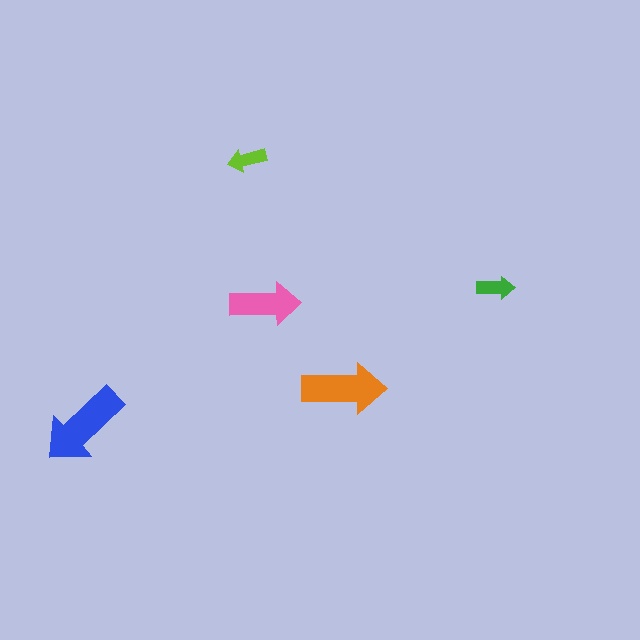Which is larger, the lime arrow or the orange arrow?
The orange one.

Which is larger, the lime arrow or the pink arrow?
The pink one.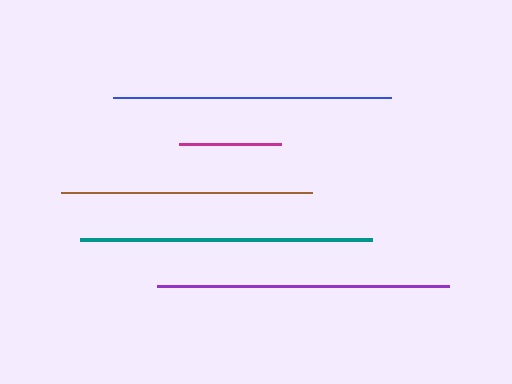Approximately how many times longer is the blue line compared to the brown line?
The blue line is approximately 1.1 times the length of the brown line.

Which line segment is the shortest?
The magenta line is the shortest at approximately 102 pixels.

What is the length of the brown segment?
The brown segment is approximately 251 pixels long.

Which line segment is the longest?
The purple line is the longest at approximately 292 pixels.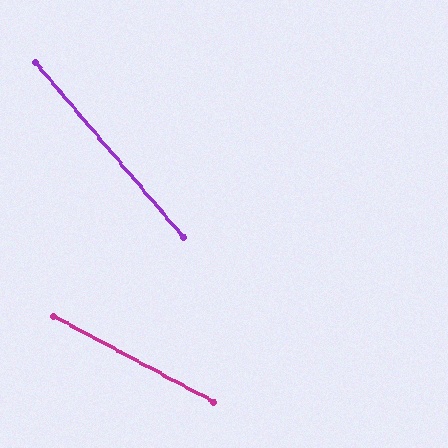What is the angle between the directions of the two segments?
Approximately 21 degrees.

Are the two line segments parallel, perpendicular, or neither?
Neither parallel nor perpendicular — they differ by about 21°.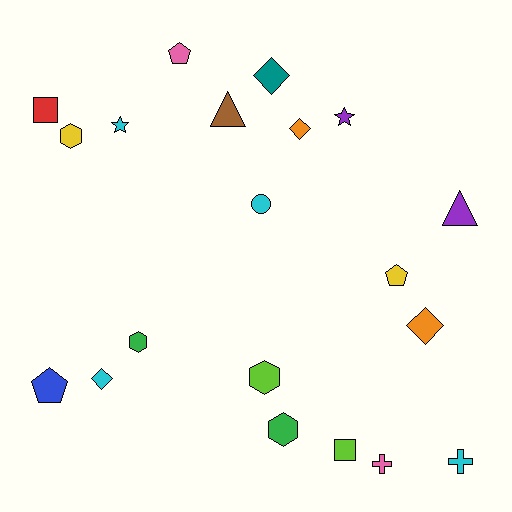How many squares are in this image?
There are 2 squares.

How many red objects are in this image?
There is 1 red object.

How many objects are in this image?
There are 20 objects.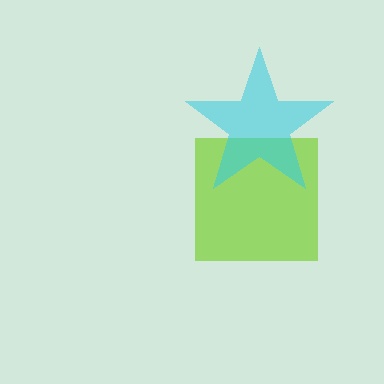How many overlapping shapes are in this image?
There are 2 overlapping shapes in the image.